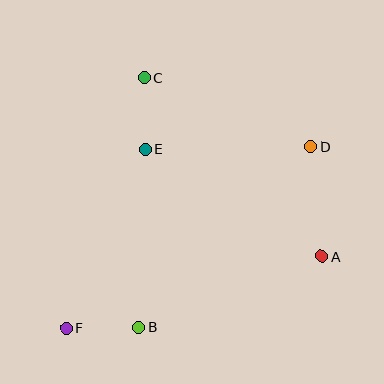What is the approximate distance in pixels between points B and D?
The distance between B and D is approximately 249 pixels.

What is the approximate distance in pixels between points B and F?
The distance between B and F is approximately 73 pixels.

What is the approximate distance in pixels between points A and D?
The distance between A and D is approximately 110 pixels.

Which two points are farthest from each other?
Points D and F are farthest from each other.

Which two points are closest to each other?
Points C and E are closest to each other.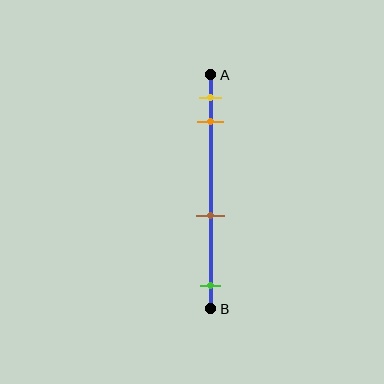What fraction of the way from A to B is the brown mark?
The brown mark is approximately 60% (0.6) of the way from A to B.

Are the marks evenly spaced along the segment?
No, the marks are not evenly spaced.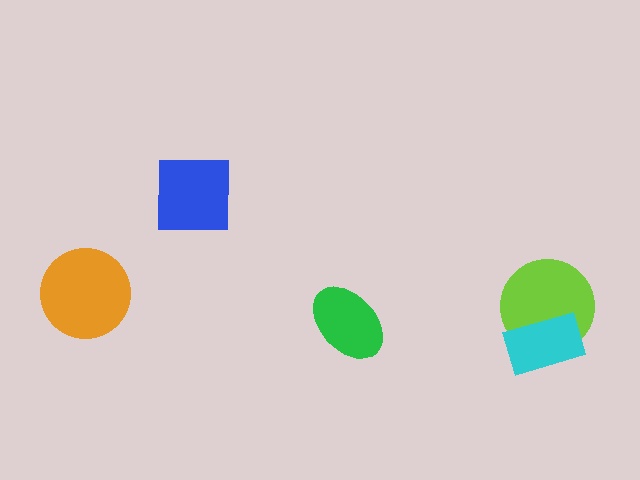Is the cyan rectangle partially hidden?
No, no other shape covers it.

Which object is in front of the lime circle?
The cyan rectangle is in front of the lime circle.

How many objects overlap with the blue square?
0 objects overlap with the blue square.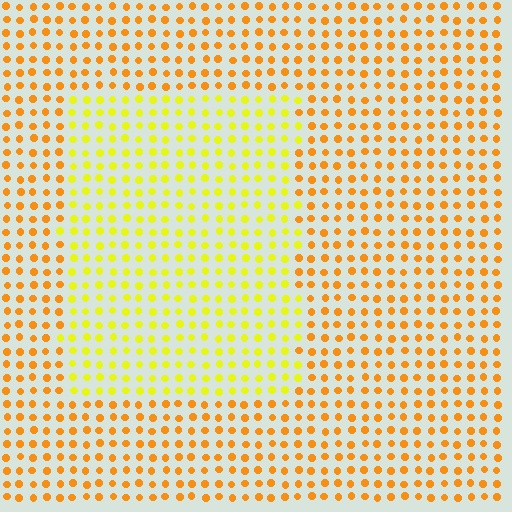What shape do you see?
I see a rectangle.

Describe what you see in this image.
The image is filled with small orange elements in a uniform arrangement. A rectangle-shaped region is visible where the elements are tinted to a slightly different hue, forming a subtle color boundary.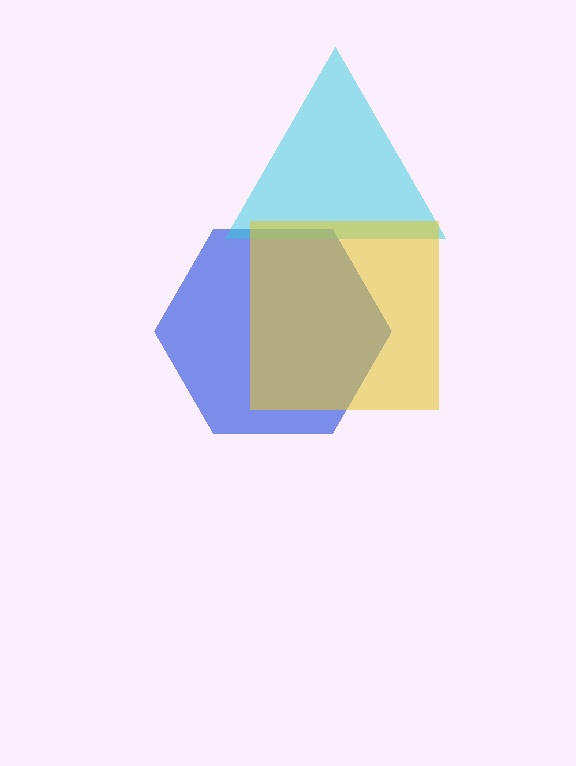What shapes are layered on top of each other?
The layered shapes are: a blue hexagon, a cyan triangle, a yellow square.